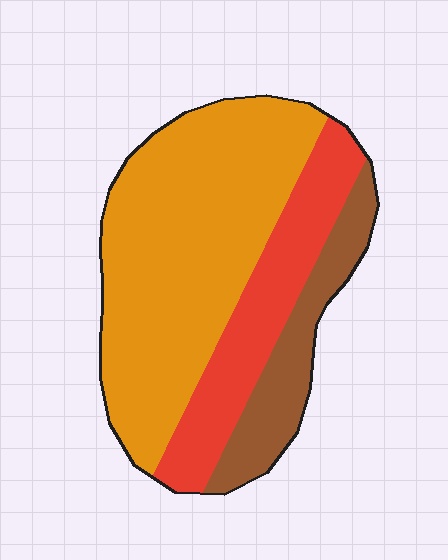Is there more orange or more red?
Orange.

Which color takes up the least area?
Brown, at roughly 15%.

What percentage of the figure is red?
Red takes up about one quarter (1/4) of the figure.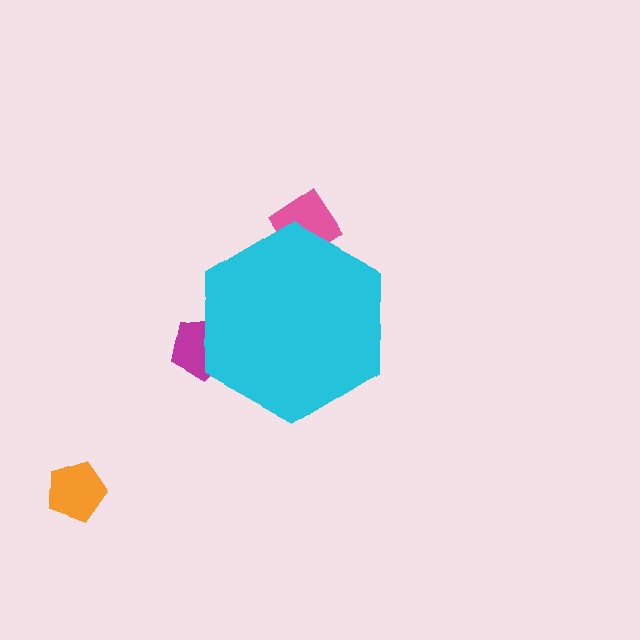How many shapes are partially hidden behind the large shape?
2 shapes are partially hidden.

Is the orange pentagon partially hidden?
No, the orange pentagon is fully visible.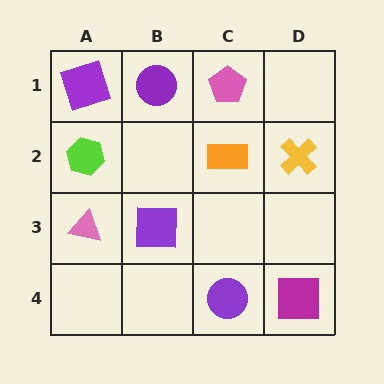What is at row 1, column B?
A purple circle.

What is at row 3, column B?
A purple square.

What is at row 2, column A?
A lime hexagon.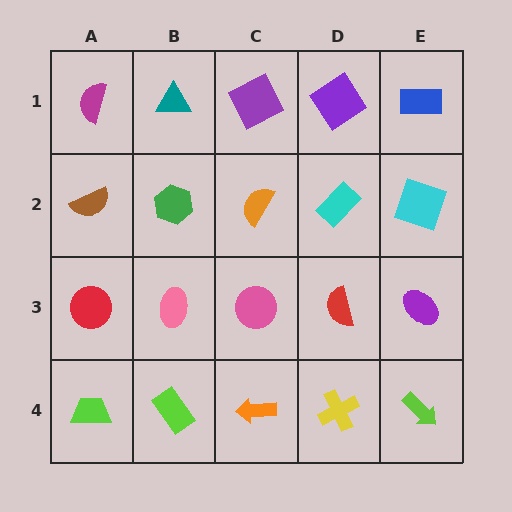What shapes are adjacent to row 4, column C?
A pink circle (row 3, column C), a lime rectangle (row 4, column B), a yellow cross (row 4, column D).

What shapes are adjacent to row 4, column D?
A red semicircle (row 3, column D), an orange arrow (row 4, column C), a lime arrow (row 4, column E).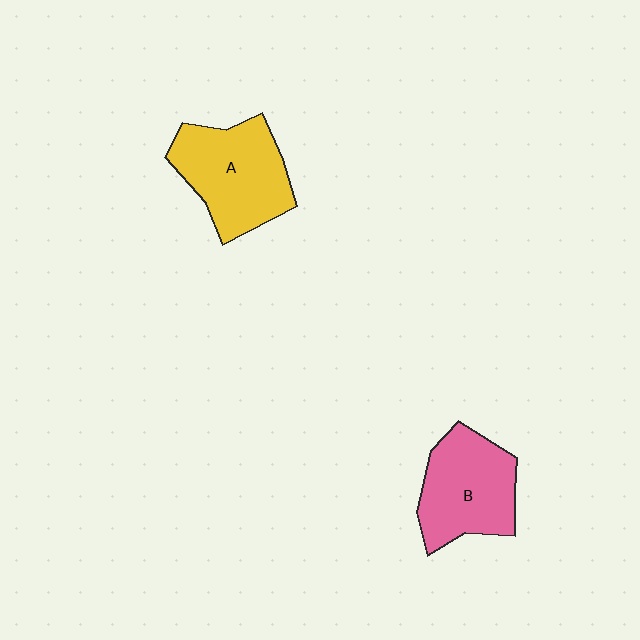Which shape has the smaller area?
Shape B (pink).